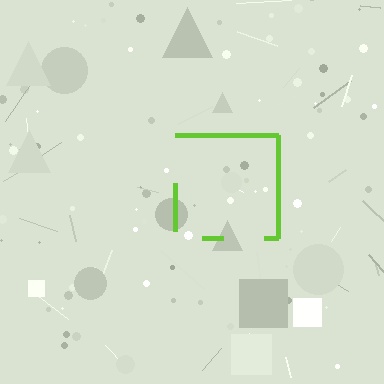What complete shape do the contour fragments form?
The contour fragments form a square.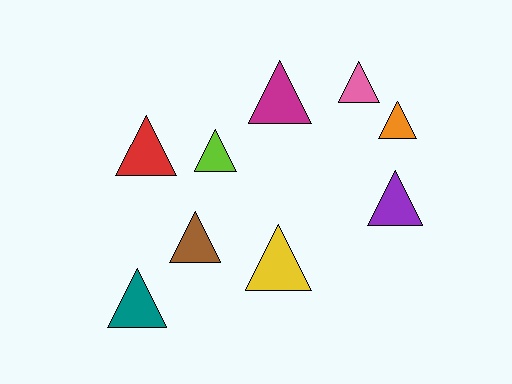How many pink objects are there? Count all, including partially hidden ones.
There is 1 pink object.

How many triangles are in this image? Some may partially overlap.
There are 9 triangles.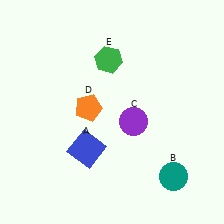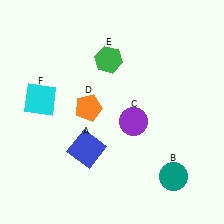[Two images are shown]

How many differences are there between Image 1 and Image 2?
There is 1 difference between the two images.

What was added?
A cyan square (F) was added in Image 2.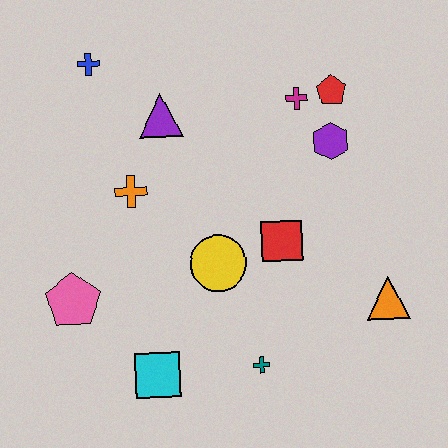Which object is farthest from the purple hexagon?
The pink pentagon is farthest from the purple hexagon.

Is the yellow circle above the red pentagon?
No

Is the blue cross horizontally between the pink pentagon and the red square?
Yes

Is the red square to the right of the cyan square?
Yes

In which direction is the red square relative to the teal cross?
The red square is above the teal cross.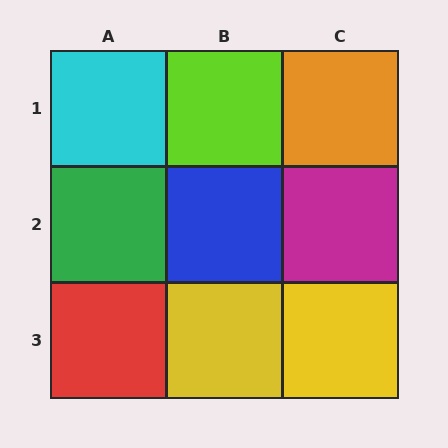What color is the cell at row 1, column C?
Orange.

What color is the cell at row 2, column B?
Blue.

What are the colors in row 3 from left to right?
Red, yellow, yellow.